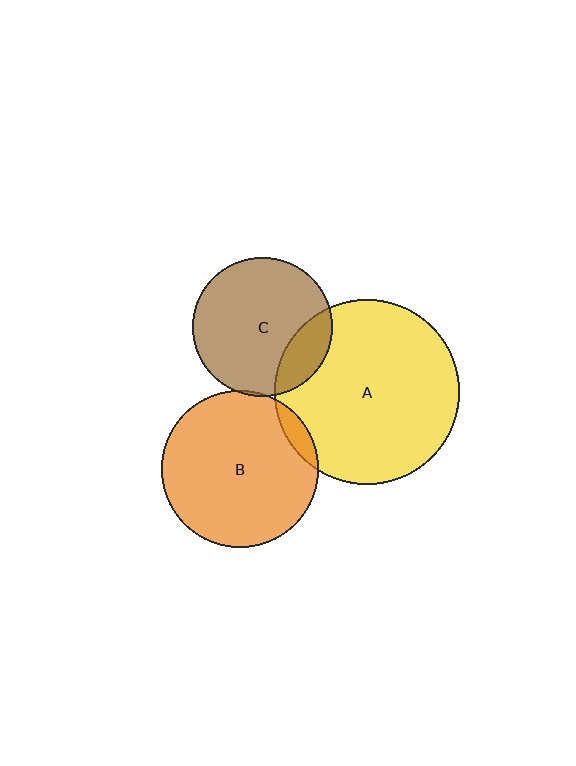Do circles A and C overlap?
Yes.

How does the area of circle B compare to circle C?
Approximately 1.3 times.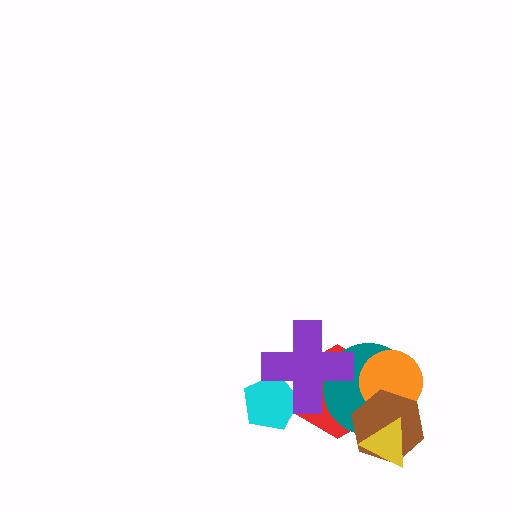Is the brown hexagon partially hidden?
Yes, it is partially covered by another shape.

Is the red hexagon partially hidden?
Yes, it is partially covered by another shape.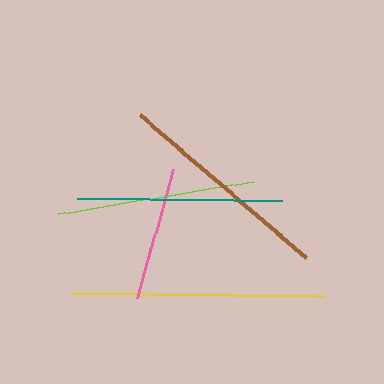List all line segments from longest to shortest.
From longest to shortest: yellow, brown, teal, lime, pink.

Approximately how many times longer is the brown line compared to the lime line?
The brown line is approximately 1.1 times the length of the lime line.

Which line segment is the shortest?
The pink line is the shortest at approximately 135 pixels.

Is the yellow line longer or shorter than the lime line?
The yellow line is longer than the lime line.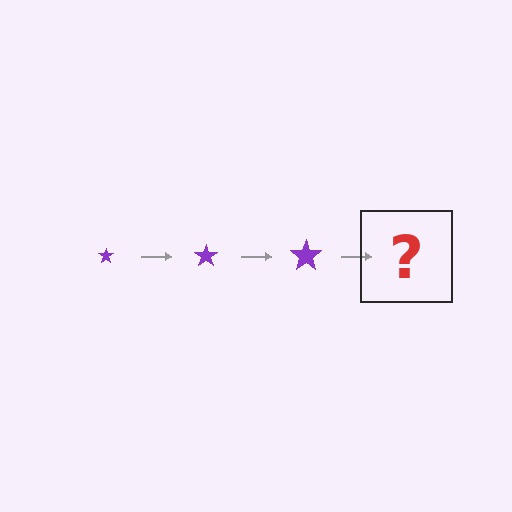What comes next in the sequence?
The next element should be a purple star, larger than the previous one.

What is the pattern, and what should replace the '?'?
The pattern is that the star gets progressively larger each step. The '?' should be a purple star, larger than the previous one.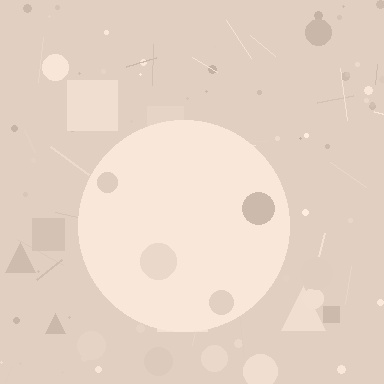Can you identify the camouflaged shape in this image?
The camouflaged shape is a circle.